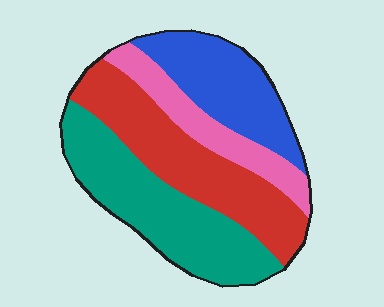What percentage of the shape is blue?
Blue takes up less than a quarter of the shape.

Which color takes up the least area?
Pink, at roughly 15%.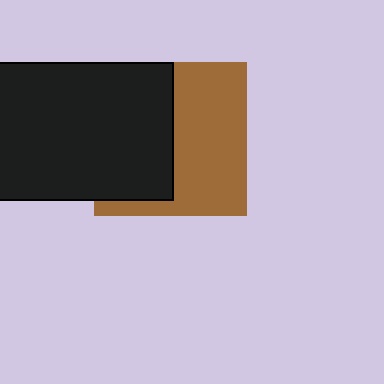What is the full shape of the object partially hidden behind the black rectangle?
The partially hidden object is a brown square.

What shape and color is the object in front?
The object in front is a black rectangle.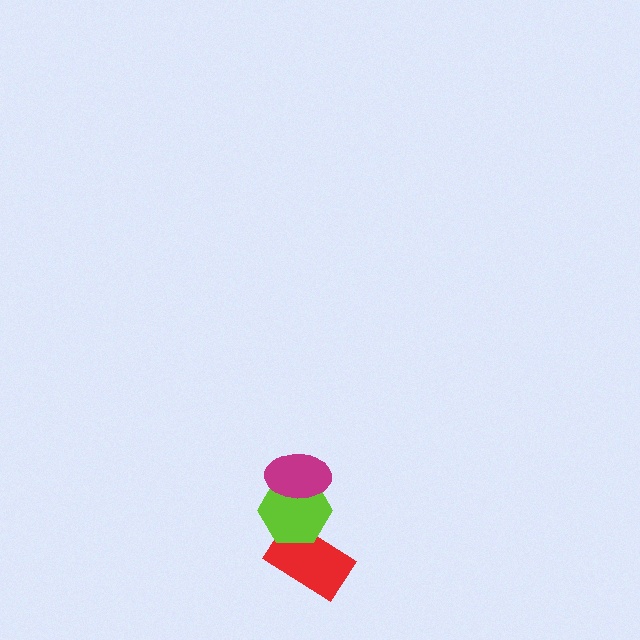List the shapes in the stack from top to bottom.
From top to bottom: the magenta ellipse, the lime hexagon, the red rectangle.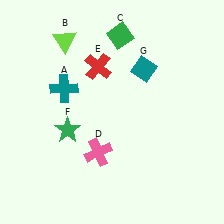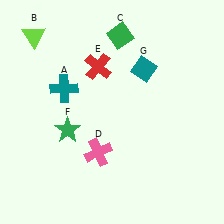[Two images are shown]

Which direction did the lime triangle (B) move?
The lime triangle (B) moved left.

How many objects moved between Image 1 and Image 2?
1 object moved between the two images.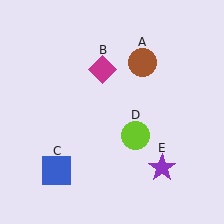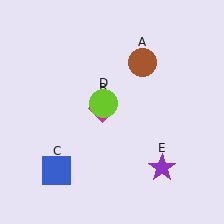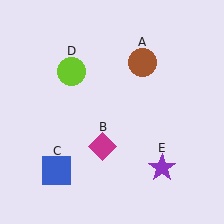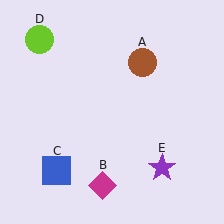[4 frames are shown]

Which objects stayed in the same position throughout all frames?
Brown circle (object A) and blue square (object C) and purple star (object E) remained stationary.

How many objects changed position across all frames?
2 objects changed position: magenta diamond (object B), lime circle (object D).